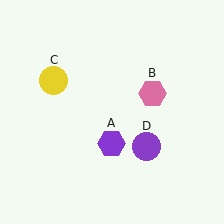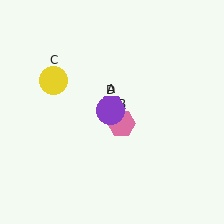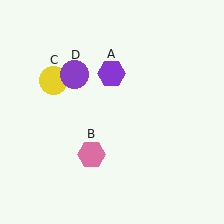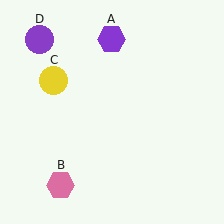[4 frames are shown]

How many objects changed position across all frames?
3 objects changed position: purple hexagon (object A), pink hexagon (object B), purple circle (object D).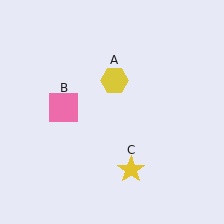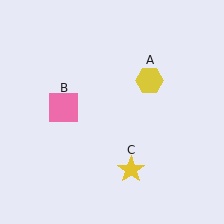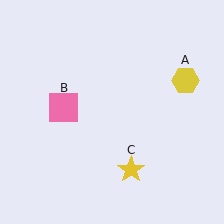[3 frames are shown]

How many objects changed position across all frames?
1 object changed position: yellow hexagon (object A).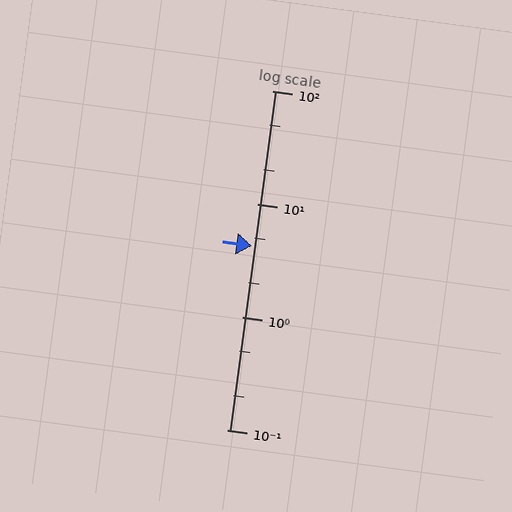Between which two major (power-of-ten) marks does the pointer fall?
The pointer is between 1 and 10.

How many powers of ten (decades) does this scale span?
The scale spans 3 decades, from 0.1 to 100.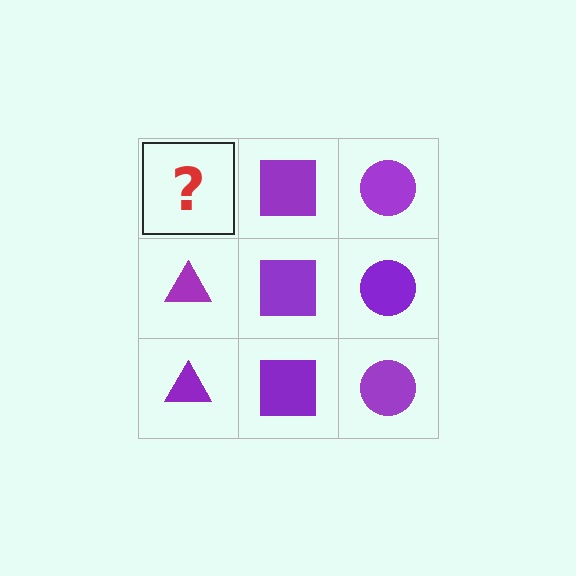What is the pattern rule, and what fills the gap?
The rule is that each column has a consistent shape. The gap should be filled with a purple triangle.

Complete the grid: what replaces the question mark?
The question mark should be replaced with a purple triangle.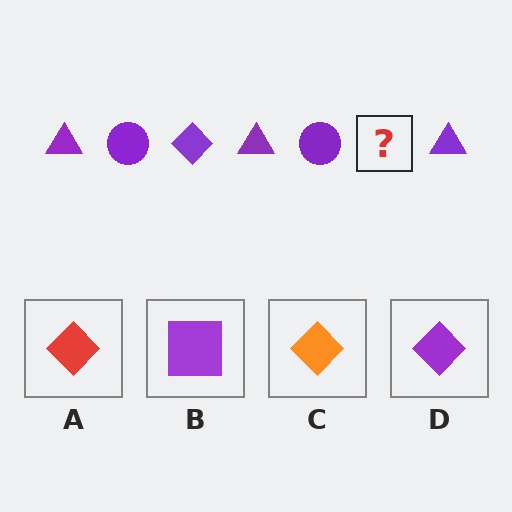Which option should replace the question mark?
Option D.